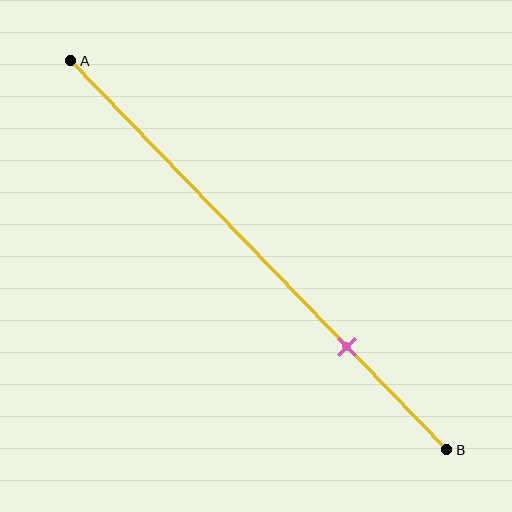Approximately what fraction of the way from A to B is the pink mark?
The pink mark is approximately 75% of the way from A to B.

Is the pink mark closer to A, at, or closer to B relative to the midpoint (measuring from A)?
The pink mark is closer to point B than the midpoint of segment AB.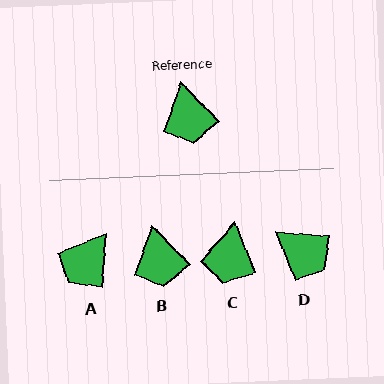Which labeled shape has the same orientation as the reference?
B.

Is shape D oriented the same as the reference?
No, it is off by about 41 degrees.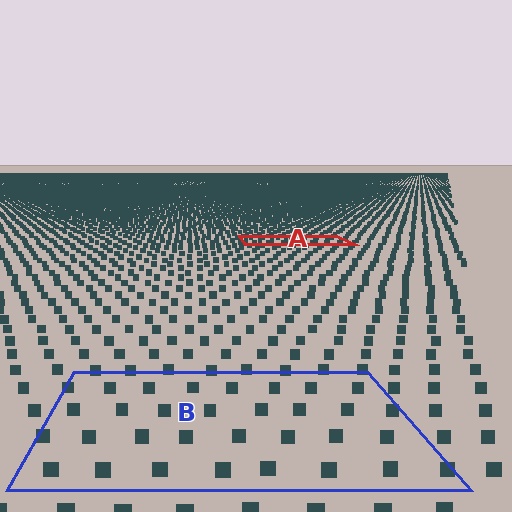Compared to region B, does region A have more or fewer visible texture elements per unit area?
Region A has more texture elements per unit area — they are packed more densely because it is farther away.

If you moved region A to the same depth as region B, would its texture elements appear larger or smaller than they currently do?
They would appear larger. At a closer depth, the same texture elements are projected at a bigger on-screen size.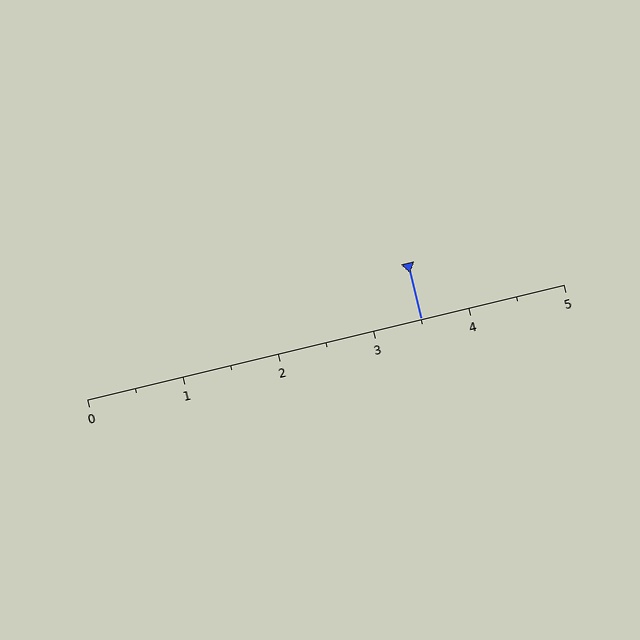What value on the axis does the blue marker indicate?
The marker indicates approximately 3.5.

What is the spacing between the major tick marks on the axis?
The major ticks are spaced 1 apart.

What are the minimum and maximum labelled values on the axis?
The axis runs from 0 to 5.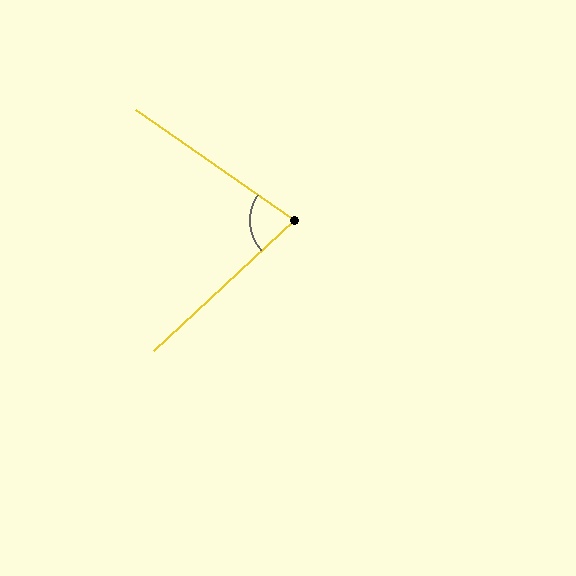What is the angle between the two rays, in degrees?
Approximately 78 degrees.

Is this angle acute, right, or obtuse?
It is acute.